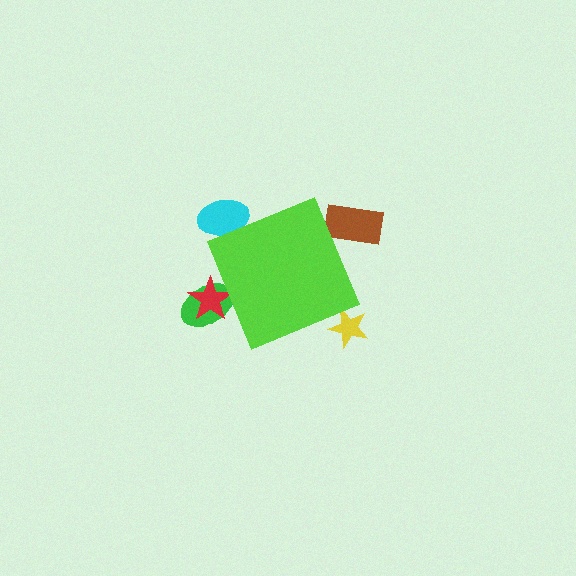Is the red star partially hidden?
Yes, the red star is partially hidden behind the lime diamond.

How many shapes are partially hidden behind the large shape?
5 shapes are partially hidden.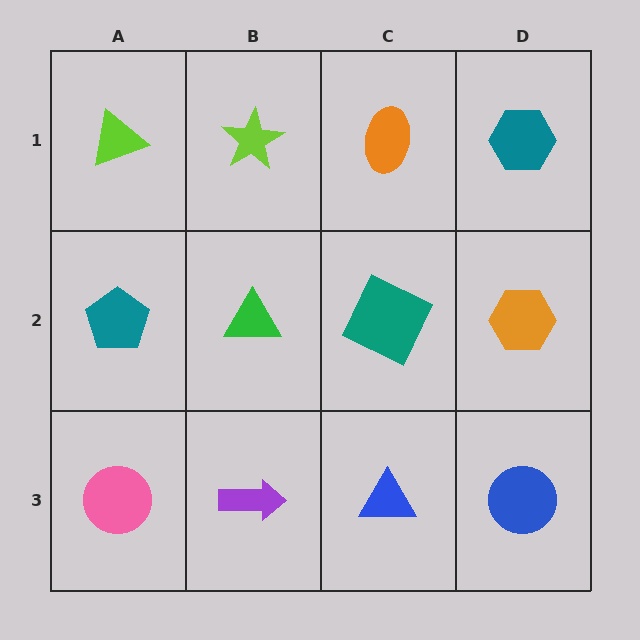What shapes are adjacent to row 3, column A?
A teal pentagon (row 2, column A), a purple arrow (row 3, column B).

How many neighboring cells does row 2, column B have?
4.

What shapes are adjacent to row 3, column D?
An orange hexagon (row 2, column D), a blue triangle (row 3, column C).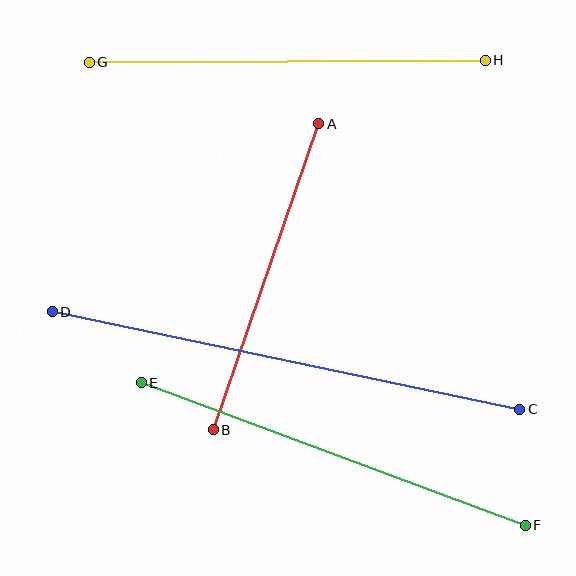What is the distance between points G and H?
The distance is approximately 396 pixels.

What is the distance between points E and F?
The distance is approximately 410 pixels.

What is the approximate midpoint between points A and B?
The midpoint is at approximately (266, 277) pixels.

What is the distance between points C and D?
The distance is approximately 478 pixels.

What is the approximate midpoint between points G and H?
The midpoint is at approximately (287, 61) pixels.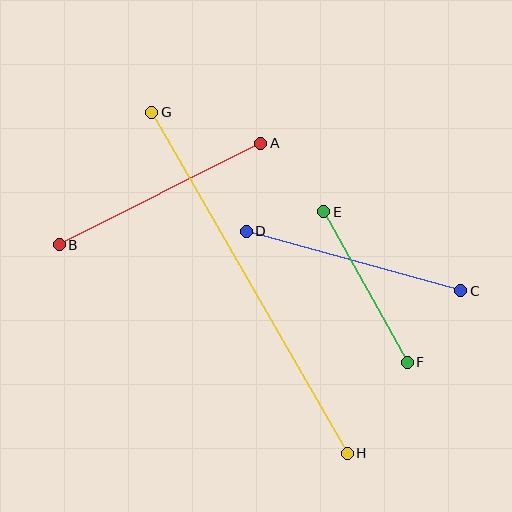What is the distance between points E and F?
The distance is approximately 172 pixels.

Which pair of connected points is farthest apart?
Points G and H are farthest apart.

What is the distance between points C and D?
The distance is approximately 222 pixels.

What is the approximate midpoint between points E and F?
The midpoint is at approximately (365, 287) pixels.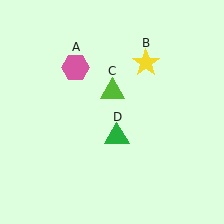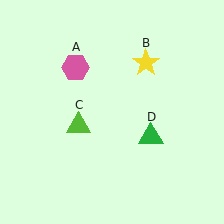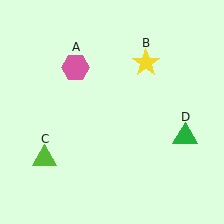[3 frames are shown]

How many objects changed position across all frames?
2 objects changed position: lime triangle (object C), green triangle (object D).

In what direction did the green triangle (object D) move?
The green triangle (object D) moved right.